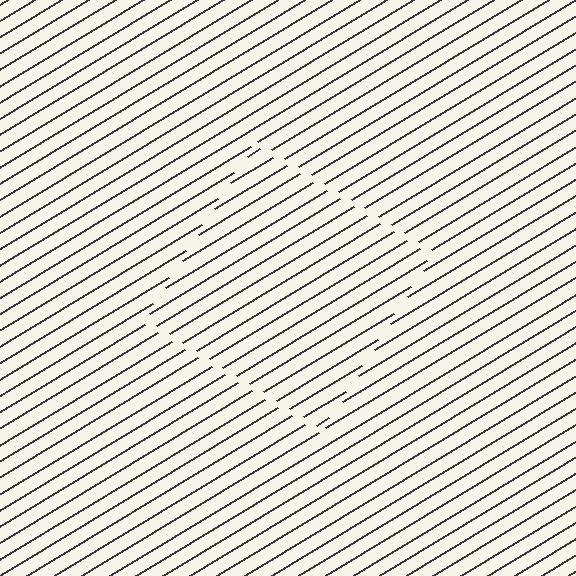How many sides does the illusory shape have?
4 sides — the line-ends trace a square.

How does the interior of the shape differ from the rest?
The interior of the shape contains the same grating, shifted by half a period — the contour is defined by the phase discontinuity where line-ends from the inner and outer gratings abut.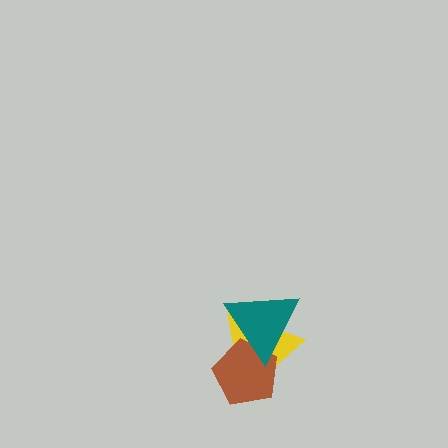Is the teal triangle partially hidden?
No, no other shape covers it.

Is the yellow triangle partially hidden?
Yes, it is partially covered by another shape.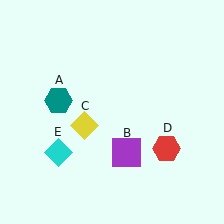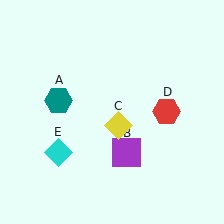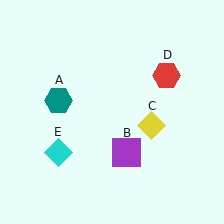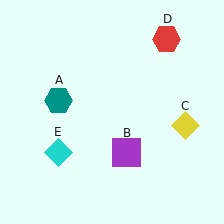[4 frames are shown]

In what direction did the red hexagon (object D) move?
The red hexagon (object D) moved up.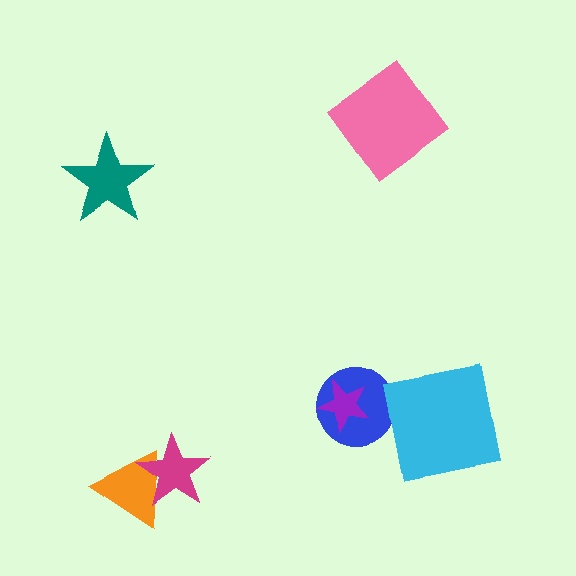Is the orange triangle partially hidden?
Yes, it is partially covered by another shape.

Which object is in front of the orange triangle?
The magenta star is in front of the orange triangle.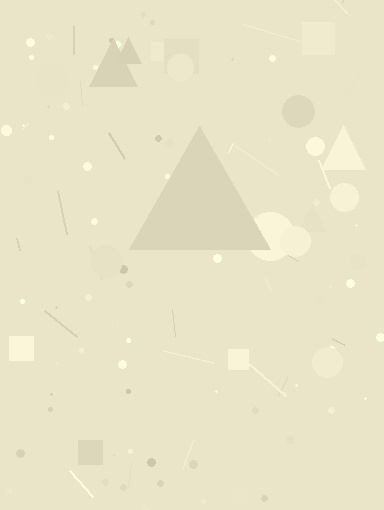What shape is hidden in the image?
A triangle is hidden in the image.